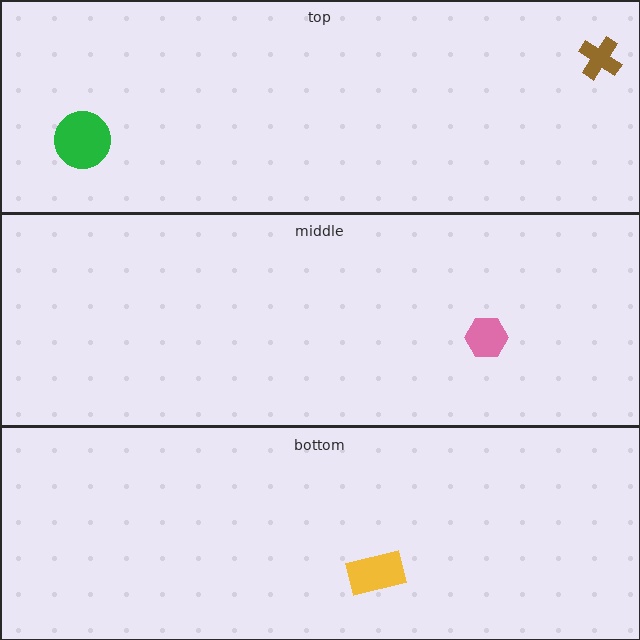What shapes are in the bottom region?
The yellow rectangle.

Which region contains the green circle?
The top region.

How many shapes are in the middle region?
1.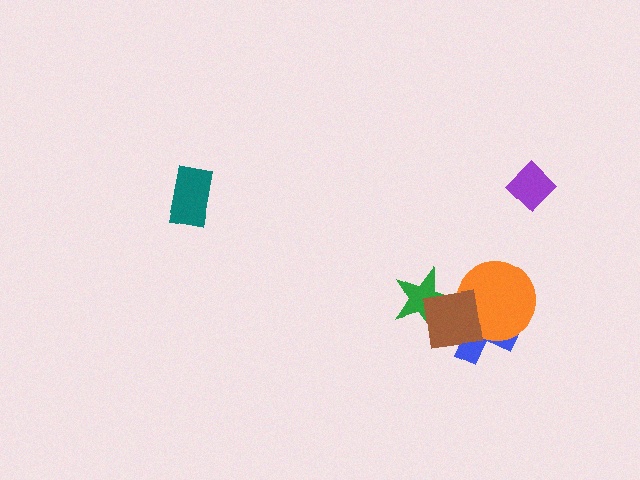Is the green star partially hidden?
Yes, it is partially covered by another shape.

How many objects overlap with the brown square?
3 objects overlap with the brown square.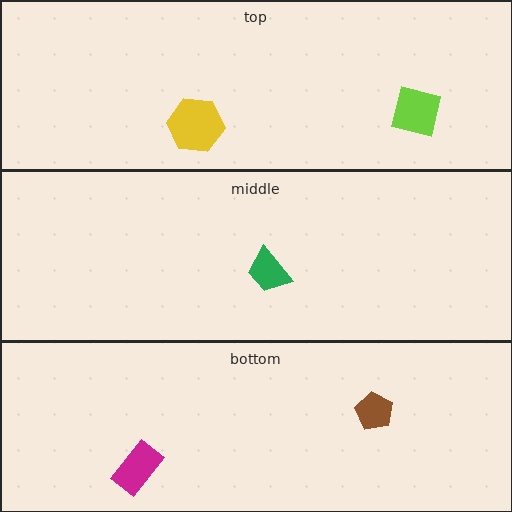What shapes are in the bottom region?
The magenta rectangle, the brown pentagon.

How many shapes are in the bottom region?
2.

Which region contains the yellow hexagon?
The top region.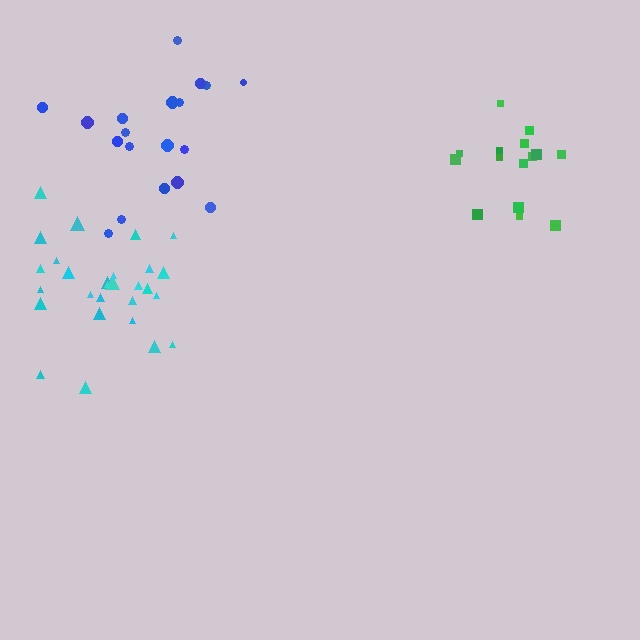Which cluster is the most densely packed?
Blue.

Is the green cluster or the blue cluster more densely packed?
Blue.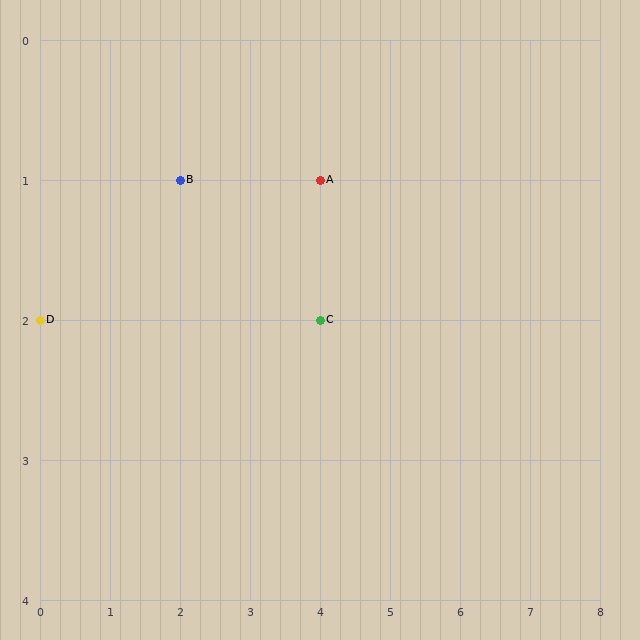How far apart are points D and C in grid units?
Points D and C are 4 columns apart.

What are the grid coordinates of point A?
Point A is at grid coordinates (4, 1).